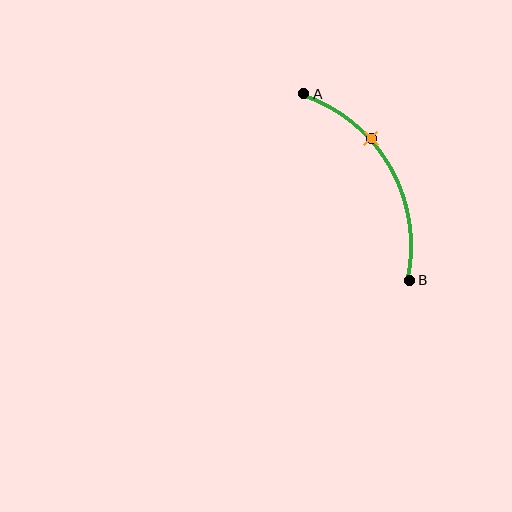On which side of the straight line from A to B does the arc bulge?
The arc bulges to the right of the straight line connecting A and B.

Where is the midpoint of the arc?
The arc midpoint is the point on the curve farthest from the straight line joining A and B. It sits to the right of that line.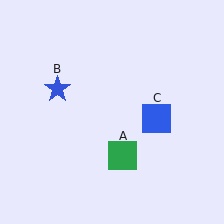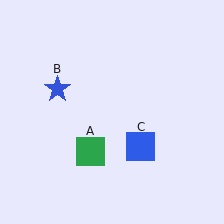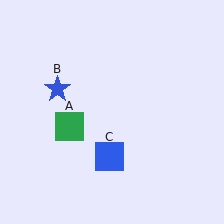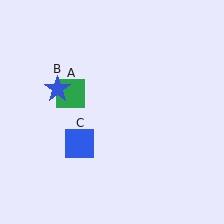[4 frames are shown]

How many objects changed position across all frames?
2 objects changed position: green square (object A), blue square (object C).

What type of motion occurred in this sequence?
The green square (object A), blue square (object C) rotated clockwise around the center of the scene.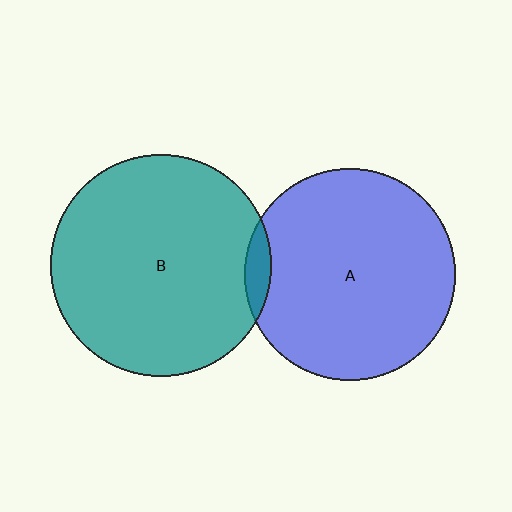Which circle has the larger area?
Circle B (teal).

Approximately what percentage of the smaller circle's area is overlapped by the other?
Approximately 5%.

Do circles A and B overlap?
Yes.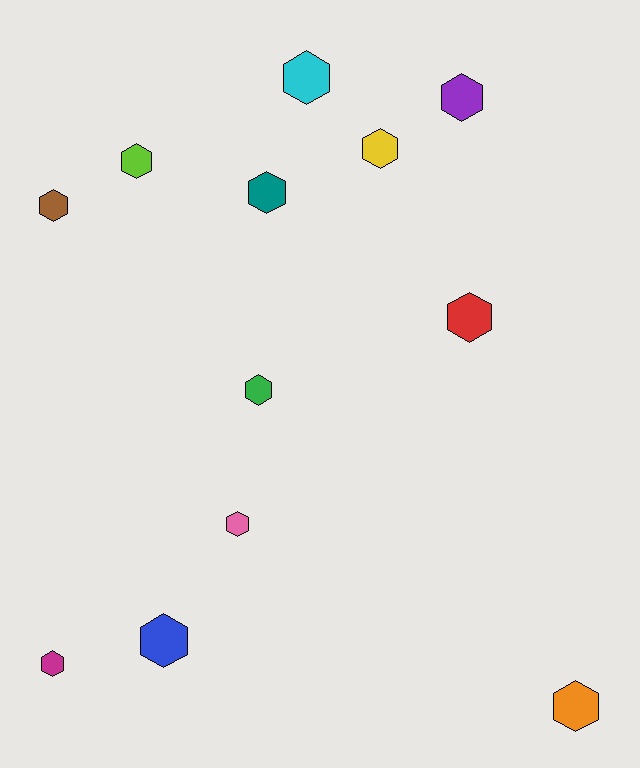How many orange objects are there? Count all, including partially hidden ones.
There is 1 orange object.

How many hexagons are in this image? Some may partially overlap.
There are 12 hexagons.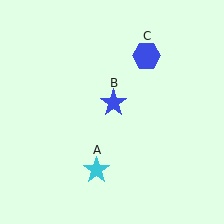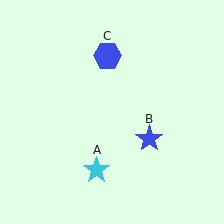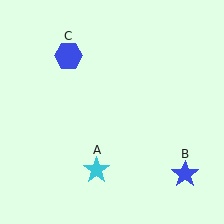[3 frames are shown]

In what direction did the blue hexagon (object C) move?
The blue hexagon (object C) moved left.